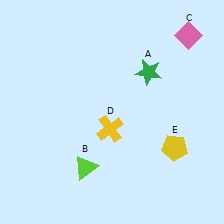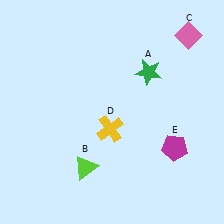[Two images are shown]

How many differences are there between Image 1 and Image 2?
There is 1 difference between the two images.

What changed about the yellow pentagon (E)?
In Image 1, E is yellow. In Image 2, it changed to magenta.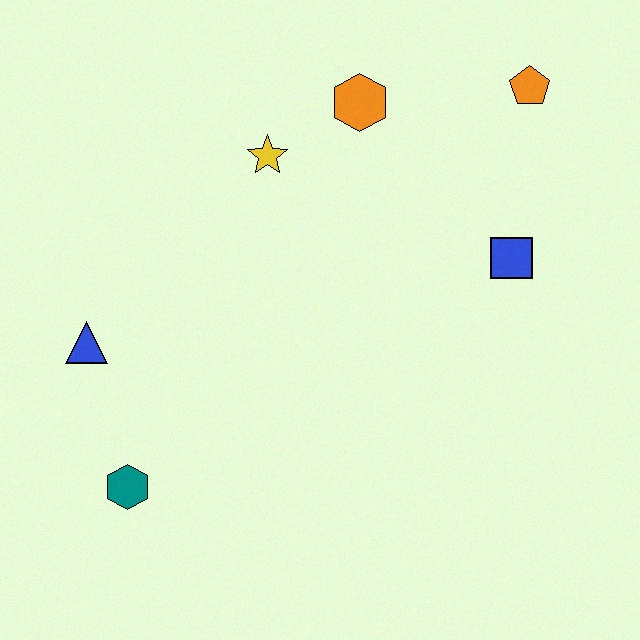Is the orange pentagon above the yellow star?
Yes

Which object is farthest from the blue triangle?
The orange pentagon is farthest from the blue triangle.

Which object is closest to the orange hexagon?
The yellow star is closest to the orange hexagon.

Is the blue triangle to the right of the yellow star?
No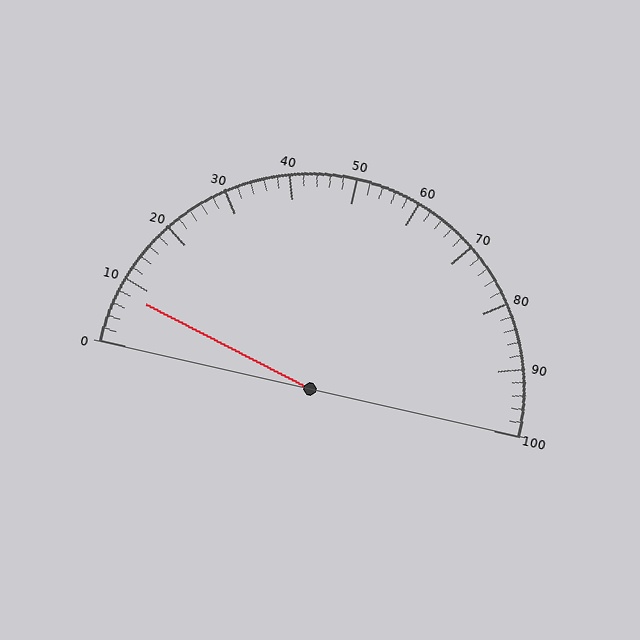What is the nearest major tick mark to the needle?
The nearest major tick mark is 10.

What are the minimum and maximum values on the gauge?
The gauge ranges from 0 to 100.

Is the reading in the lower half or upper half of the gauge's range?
The reading is in the lower half of the range (0 to 100).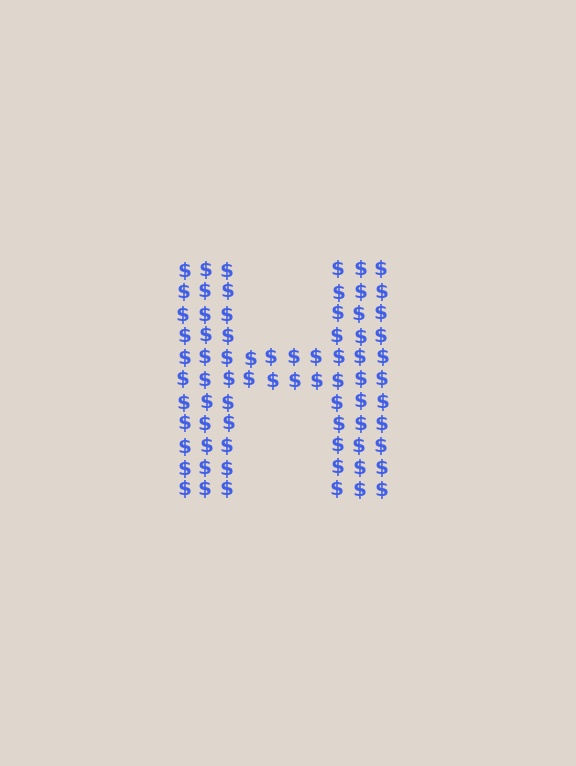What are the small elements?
The small elements are dollar signs.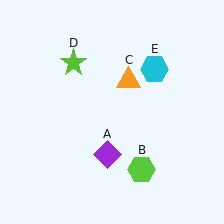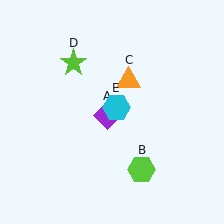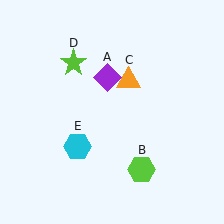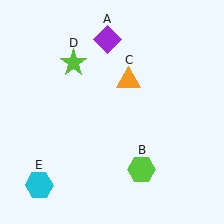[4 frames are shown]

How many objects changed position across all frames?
2 objects changed position: purple diamond (object A), cyan hexagon (object E).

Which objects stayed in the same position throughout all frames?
Lime hexagon (object B) and orange triangle (object C) and lime star (object D) remained stationary.